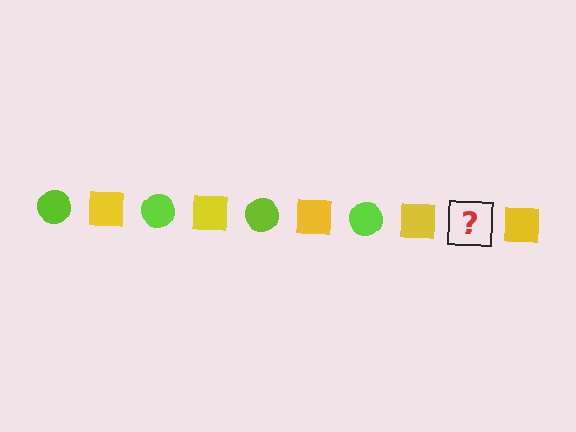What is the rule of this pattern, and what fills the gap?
The rule is that the pattern alternates between lime circle and yellow square. The gap should be filled with a lime circle.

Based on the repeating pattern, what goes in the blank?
The blank should be a lime circle.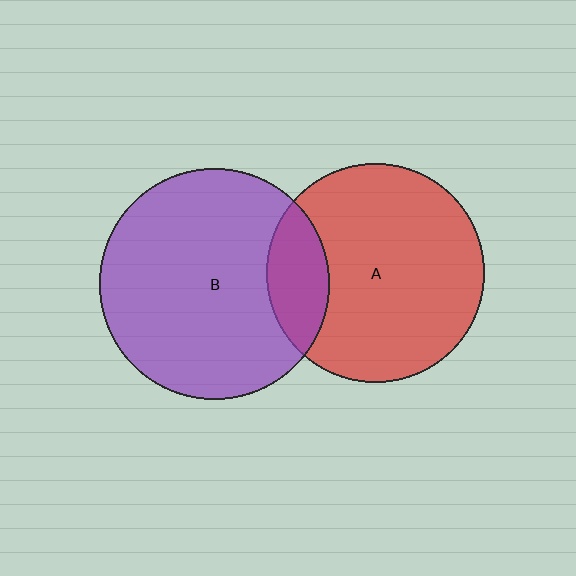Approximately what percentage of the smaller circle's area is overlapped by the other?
Approximately 20%.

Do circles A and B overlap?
Yes.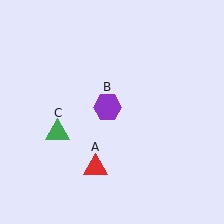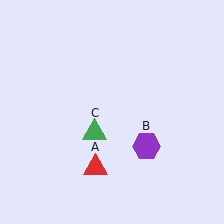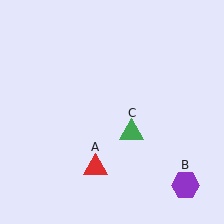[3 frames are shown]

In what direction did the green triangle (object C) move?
The green triangle (object C) moved right.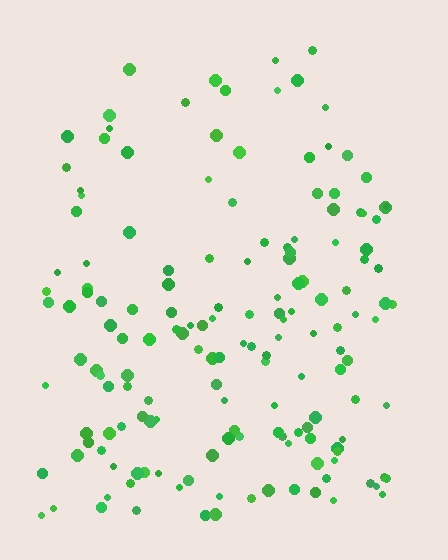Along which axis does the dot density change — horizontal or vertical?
Vertical.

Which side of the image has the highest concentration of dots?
The bottom.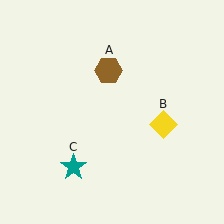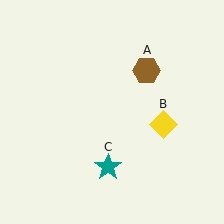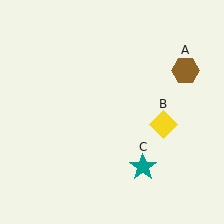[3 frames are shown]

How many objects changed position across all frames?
2 objects changed position: brown hexagon (object A), teal star (object C).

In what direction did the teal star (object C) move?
The teal star (object C) moved right.